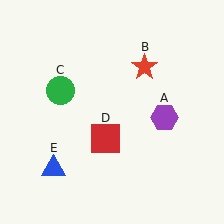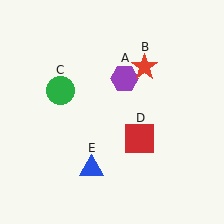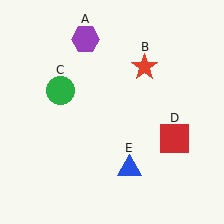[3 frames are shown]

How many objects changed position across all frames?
3 objects changed position: purple hexagon (object A), red square (object D), blue triangle (object E).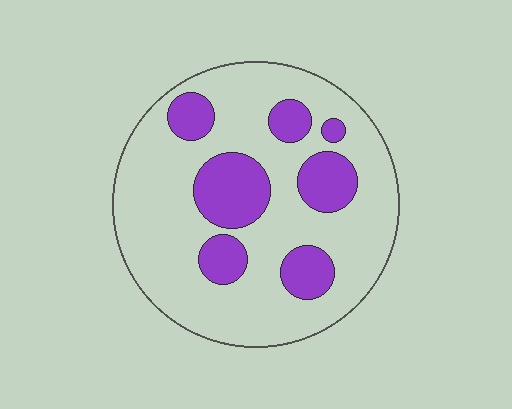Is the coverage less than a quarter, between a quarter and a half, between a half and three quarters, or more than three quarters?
Less than a quarter.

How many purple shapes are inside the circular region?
7.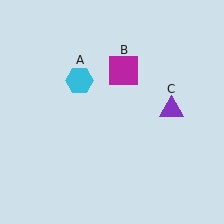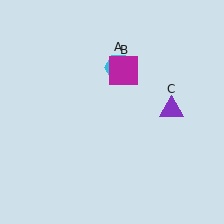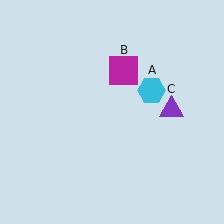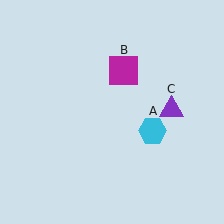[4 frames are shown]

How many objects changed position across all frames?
1 object changed position: cyan hexagon (object A).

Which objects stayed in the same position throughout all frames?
Magenta square (object B) and purple triangle (object C) remained stationary.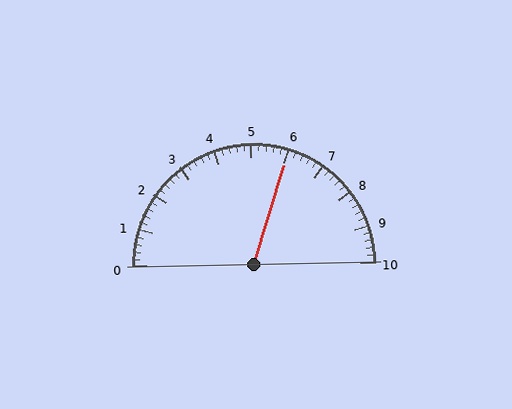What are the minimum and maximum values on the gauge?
The gauge ranges from 0 to 10.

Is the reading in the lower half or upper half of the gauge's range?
The reading is in the upper half of the range (0 to 10).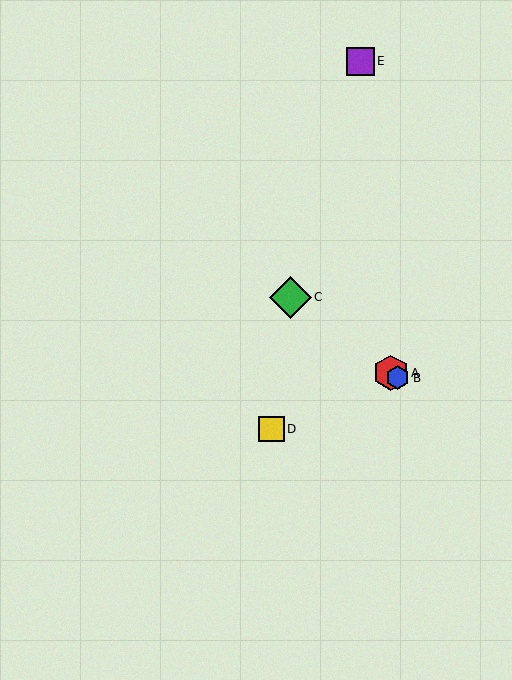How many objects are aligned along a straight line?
3 objects (A, B, C) are aligned along a straight line.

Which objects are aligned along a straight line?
Objects A, B, C are aligned along a straight line.